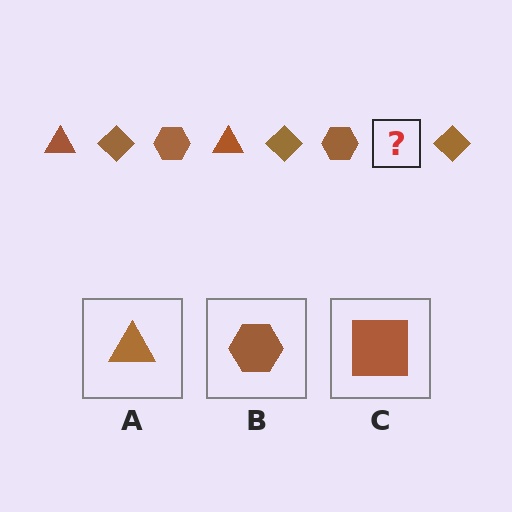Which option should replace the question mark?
Option A.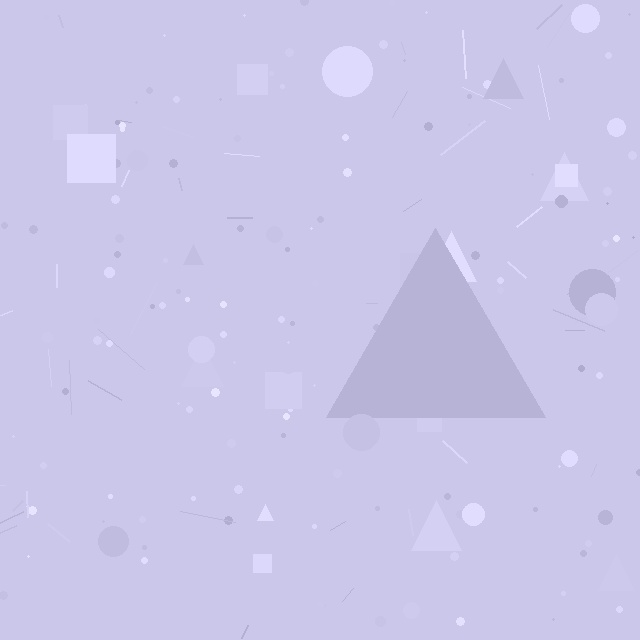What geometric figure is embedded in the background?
A triangle is embedded in the background.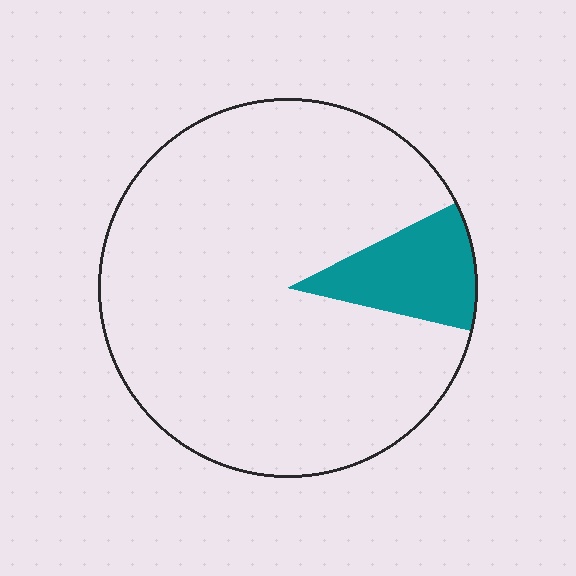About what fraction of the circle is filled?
About one tenth (1/10).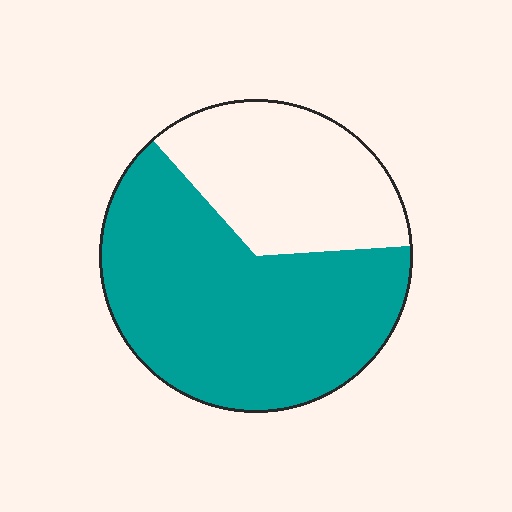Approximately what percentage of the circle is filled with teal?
Approximately 65%.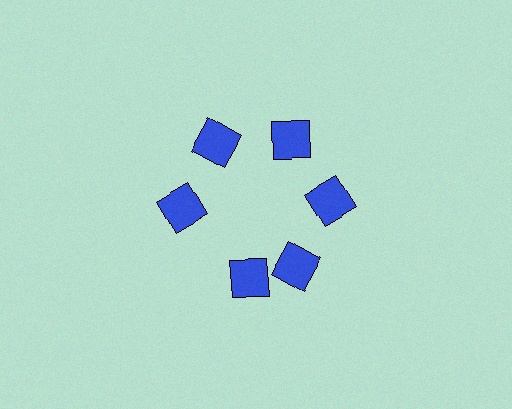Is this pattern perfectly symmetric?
No. The 6 blue squares are arranged in a ring, but one element near the 7 o'clock position is rotated out of alignment along the ring, breaking the 6-fold rotational symmetry.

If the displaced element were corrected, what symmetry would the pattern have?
It would have 6-fold rotational symmetry — the pattern would map onto itself every 60 degrees.